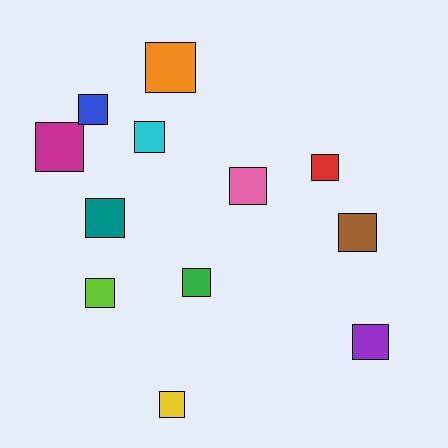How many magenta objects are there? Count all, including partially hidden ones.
There is 1 magenta object.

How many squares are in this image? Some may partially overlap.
There are 12 squares.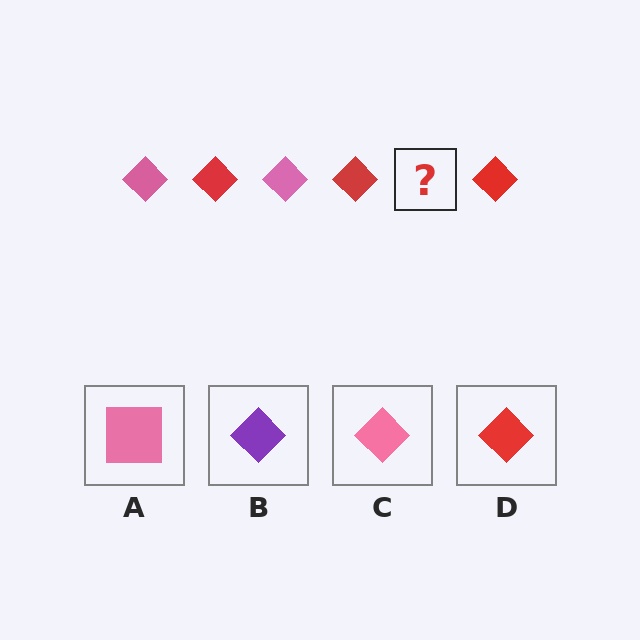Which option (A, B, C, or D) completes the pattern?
C.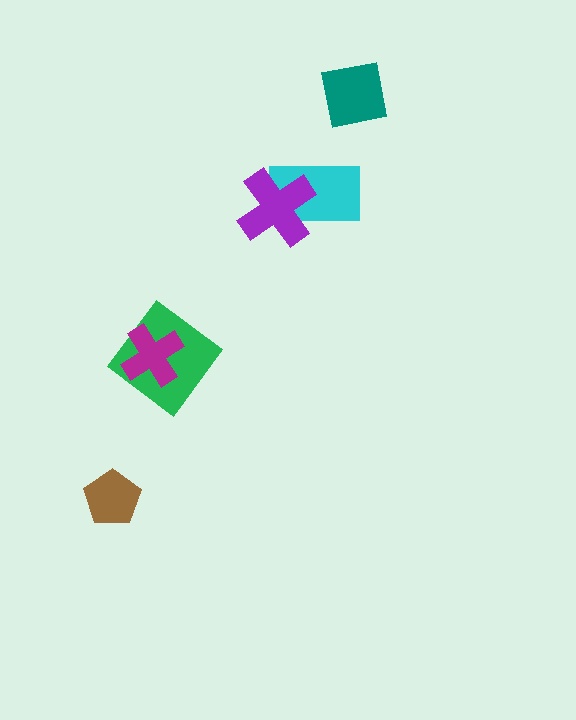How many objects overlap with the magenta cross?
1 object overlaps with the magenta cross.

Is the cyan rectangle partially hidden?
Yes, it is partially covered by another shape.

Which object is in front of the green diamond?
The magenta cross is in front of the green diamond.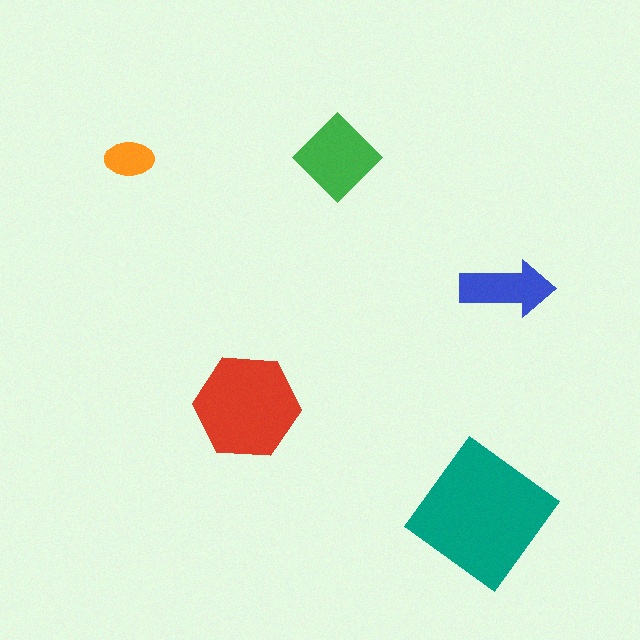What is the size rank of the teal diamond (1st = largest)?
1st.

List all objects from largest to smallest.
The teal diamond, the red hexagon, the green diamond, the blue arrow, the orange ellipse.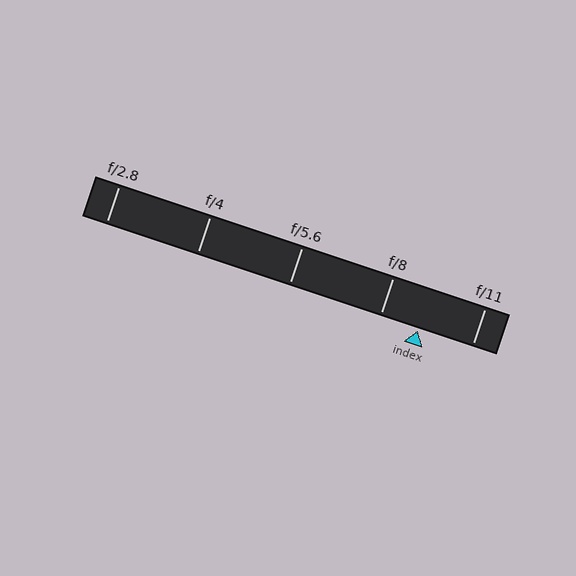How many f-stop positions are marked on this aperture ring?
There are 5 f-stop positions marked.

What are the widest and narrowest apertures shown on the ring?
The widest aperture shown is f/2.8 and the narrowest is f/11.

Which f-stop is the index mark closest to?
The index mark is closest to f/8.